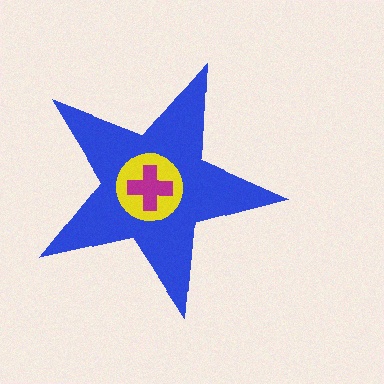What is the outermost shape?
The blue star.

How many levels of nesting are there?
3.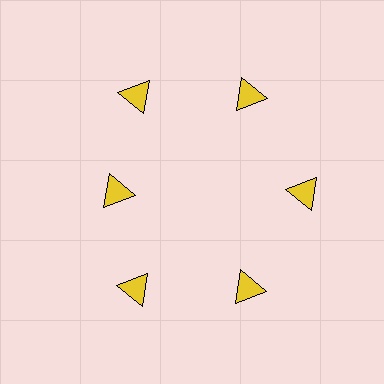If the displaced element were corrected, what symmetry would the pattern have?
It would have 6-fold rotational symmetry — the pattern would map onto itself every 60 degrees.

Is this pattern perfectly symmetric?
No. The 6 yellow triangles are arranged in a ring, but one element near the 9 o'clock position is pulled inward toward the center, breaking the 6-fold rotational symmetry.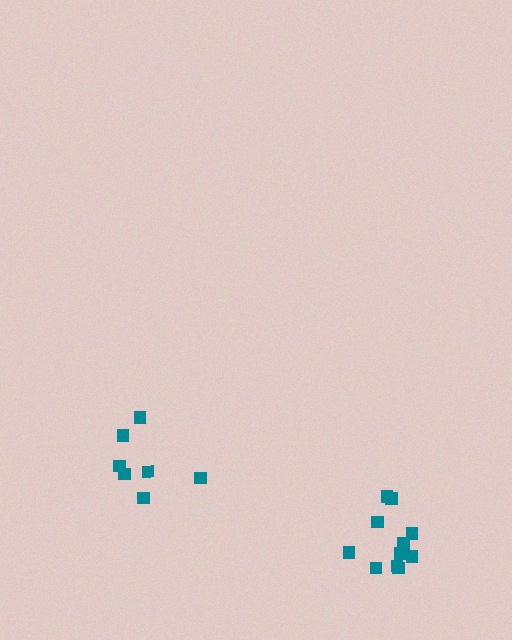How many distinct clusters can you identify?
There are 2 distinct clusters.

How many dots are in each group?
Group 1: 7 dots, Group 2: 11 dots (18 total).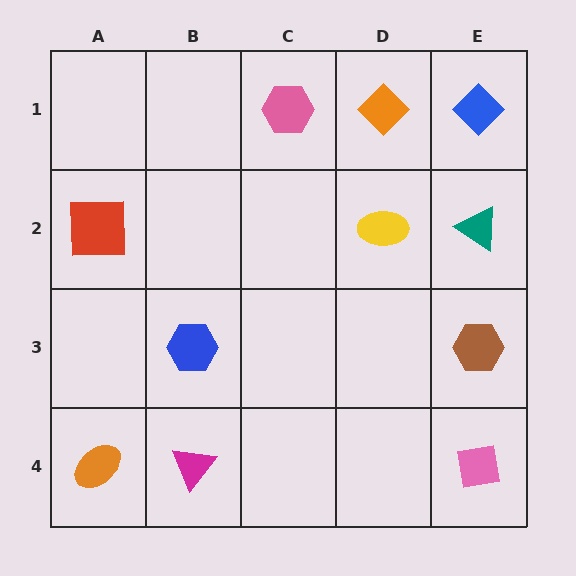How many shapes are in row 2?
3 shapes.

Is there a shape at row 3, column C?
No, that cell is empty.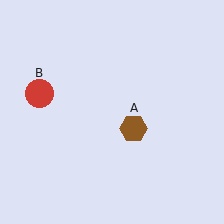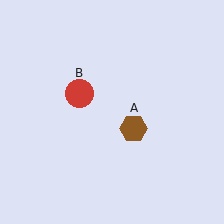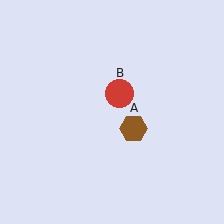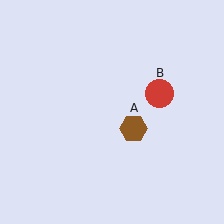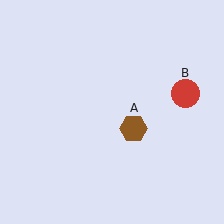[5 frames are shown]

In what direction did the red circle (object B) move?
The red circle (object B) moved right.